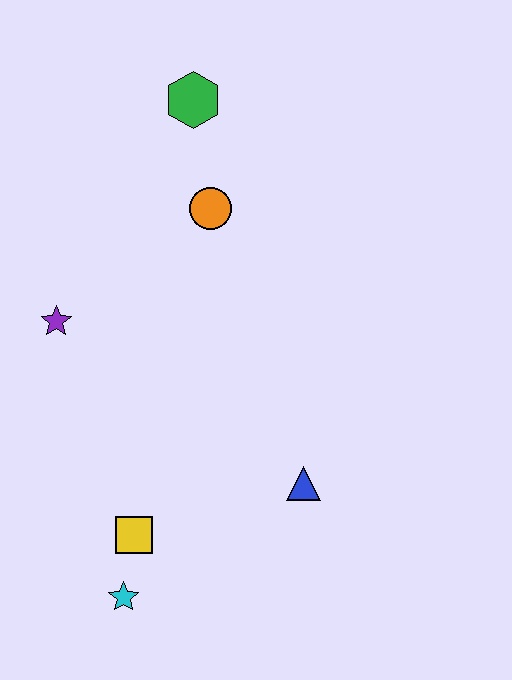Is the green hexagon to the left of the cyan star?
No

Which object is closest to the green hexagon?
The orange circle is closest to the green hexagon.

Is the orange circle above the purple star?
Yes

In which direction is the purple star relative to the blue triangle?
The purple star is to the left of the blue triangle.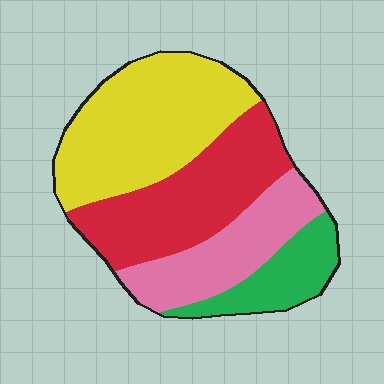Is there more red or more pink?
Red.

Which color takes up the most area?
Yellow, at roughly 35%.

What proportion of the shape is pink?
Pink takes up less than a quarter of the shape.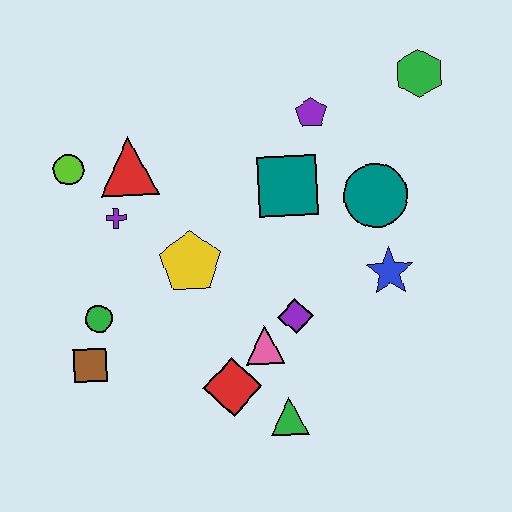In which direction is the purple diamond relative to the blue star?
The purple diamond is to the left of the blue star.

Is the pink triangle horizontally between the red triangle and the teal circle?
Yes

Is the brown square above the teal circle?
No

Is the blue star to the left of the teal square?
No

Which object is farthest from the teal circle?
The brown square is farthest from the teal circle.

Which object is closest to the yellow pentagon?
The purple cross is closest to the yellow pentagon.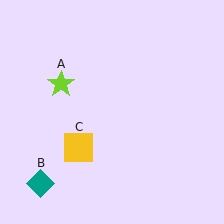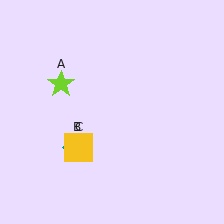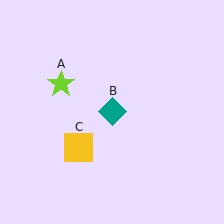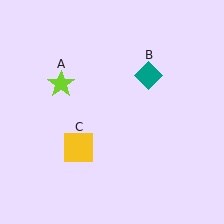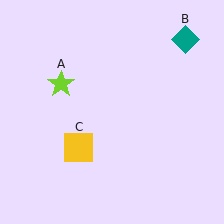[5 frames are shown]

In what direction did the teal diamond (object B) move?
The teal diamond (object B) moved up and to the right.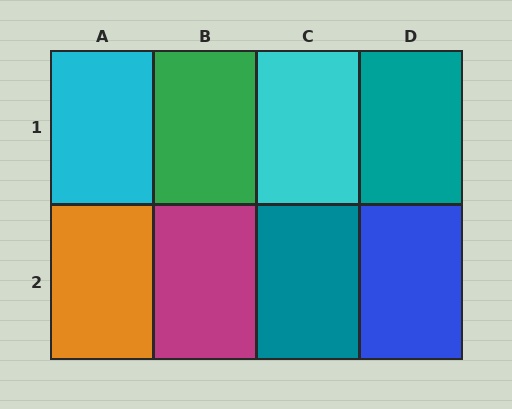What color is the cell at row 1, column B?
Green.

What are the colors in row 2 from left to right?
Orange, magenta, teal, blue.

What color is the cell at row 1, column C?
Cyan.